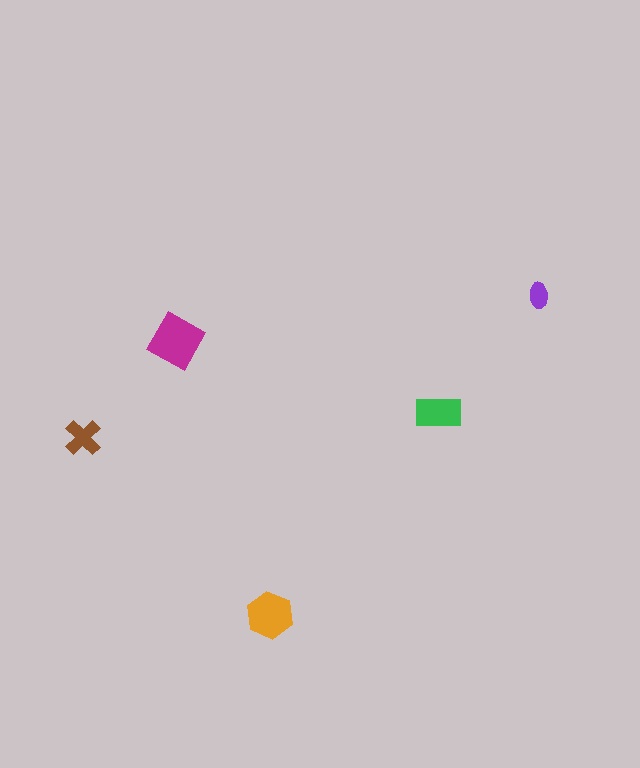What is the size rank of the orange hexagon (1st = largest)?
2nd.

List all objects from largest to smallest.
The magenta diamond, the orange hexagon, the green rectangle, the brown cross, the purple ellipse.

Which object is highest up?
The purple ellipse is topmost.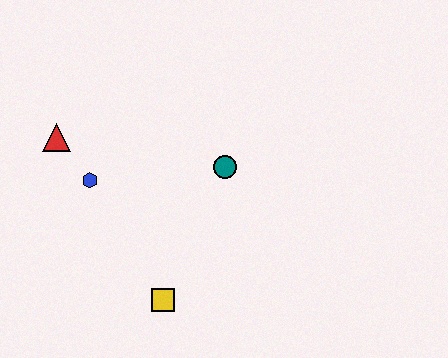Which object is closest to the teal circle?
The blue hexagon is closest to the teal circle.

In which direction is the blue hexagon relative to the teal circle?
The blue hexagon is to the left of the teal circle.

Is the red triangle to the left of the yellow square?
Yes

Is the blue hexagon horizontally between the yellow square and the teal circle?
No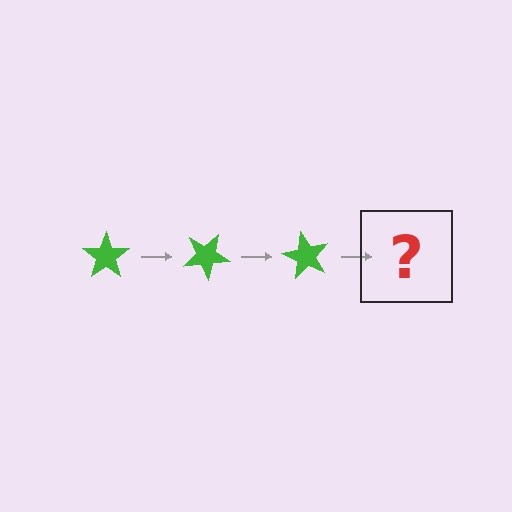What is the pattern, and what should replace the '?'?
The pattern is that the star rotates 30 degrees each step. The '?' should be a green star rotated 90 degrees.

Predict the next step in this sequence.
The next step is a green star rotated 90 degrees.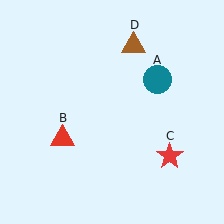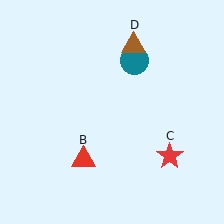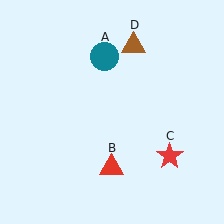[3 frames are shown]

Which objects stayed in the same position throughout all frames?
Red star (object C) and brown triangle (object D) remained stationary.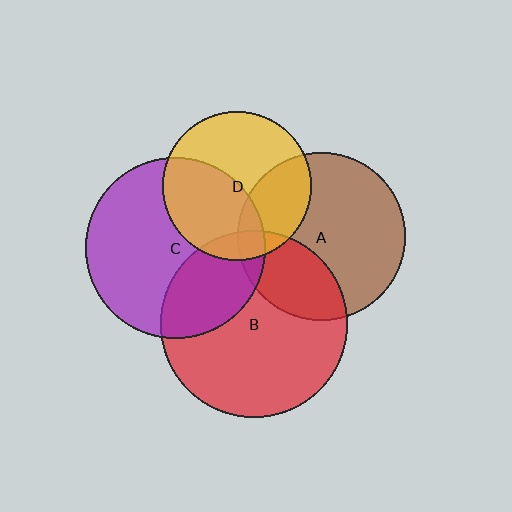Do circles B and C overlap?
Yes.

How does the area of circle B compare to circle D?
Approximately 1.6 times.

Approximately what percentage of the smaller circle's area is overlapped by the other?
Approximately 30%.